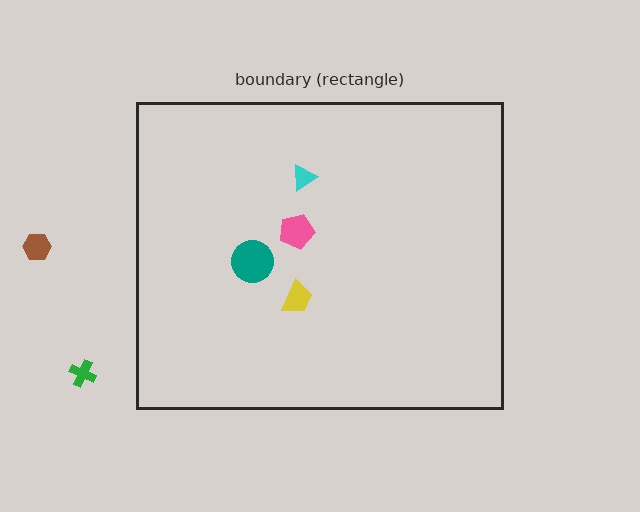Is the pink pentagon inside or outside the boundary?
Inside.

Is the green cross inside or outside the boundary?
Outside.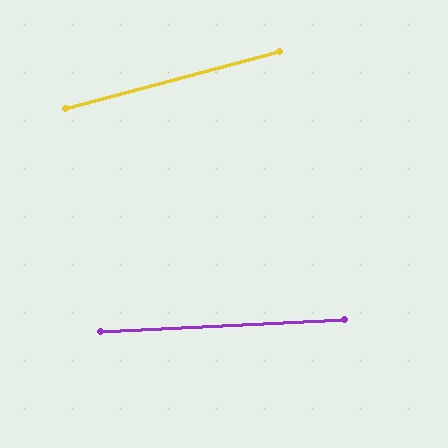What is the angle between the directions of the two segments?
Approximately 12 degrees.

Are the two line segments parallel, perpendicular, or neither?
Neither parallel nor perpendicular — they differ by about 12°.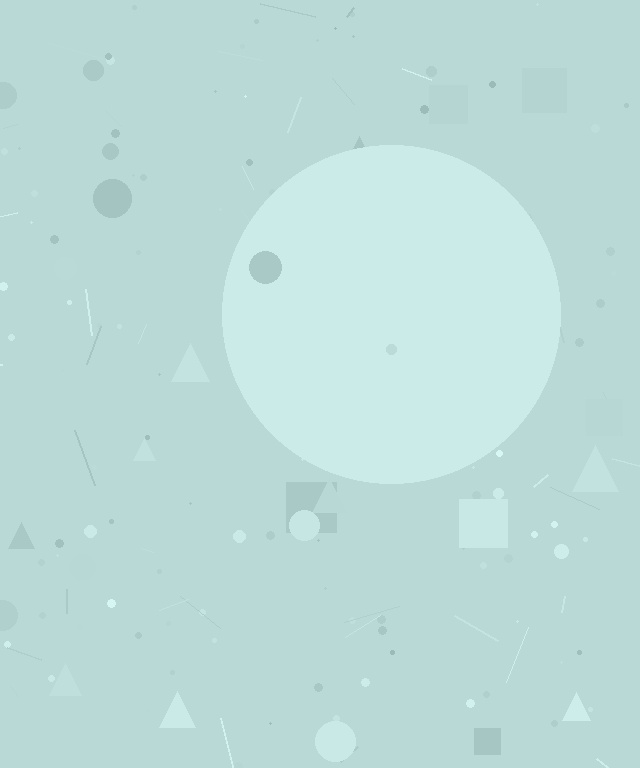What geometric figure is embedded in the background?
A circle is embedded in the background.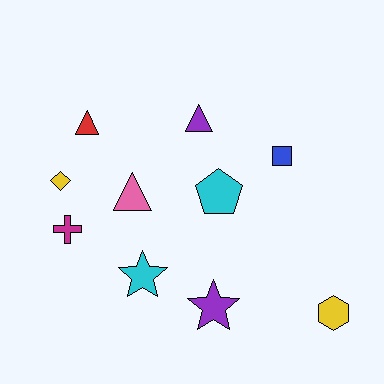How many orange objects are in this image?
There are no orange objects.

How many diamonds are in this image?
There is 1 diamond.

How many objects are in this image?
There are 10 objects.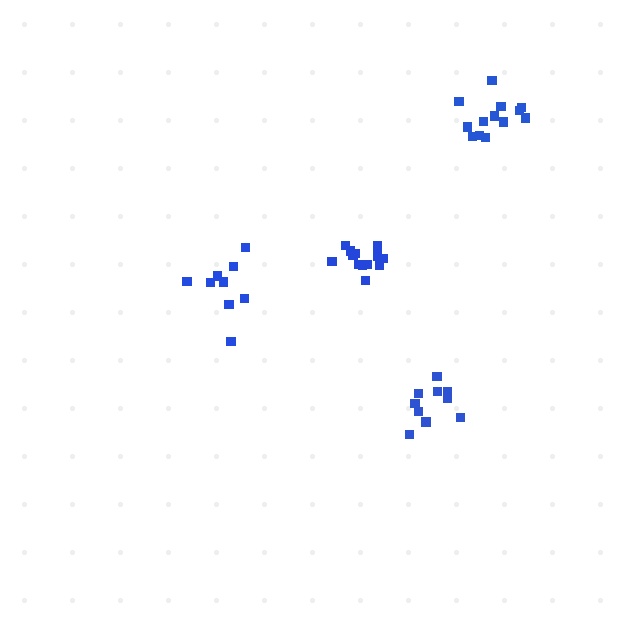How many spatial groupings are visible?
There are 4 spatial groupings.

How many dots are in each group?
Group 1: 10 dots, Group 2: 13 dots, Group 3: 13 dots, Group 4: 9 dots (45 total).